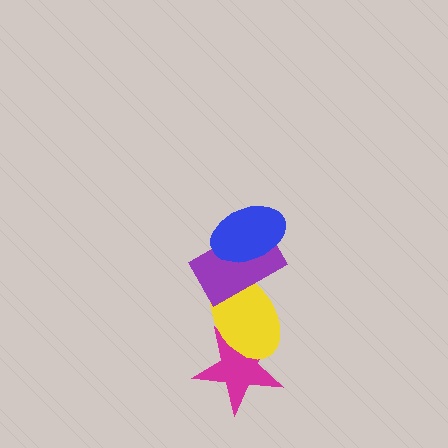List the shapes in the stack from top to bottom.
From top to bottom: the blue ellipse, the purple rectangle, the yellow ellipse, the magenta star.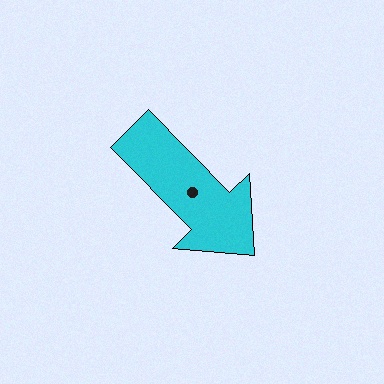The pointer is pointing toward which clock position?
Roughly 5 o'clock.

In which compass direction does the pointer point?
Southeast.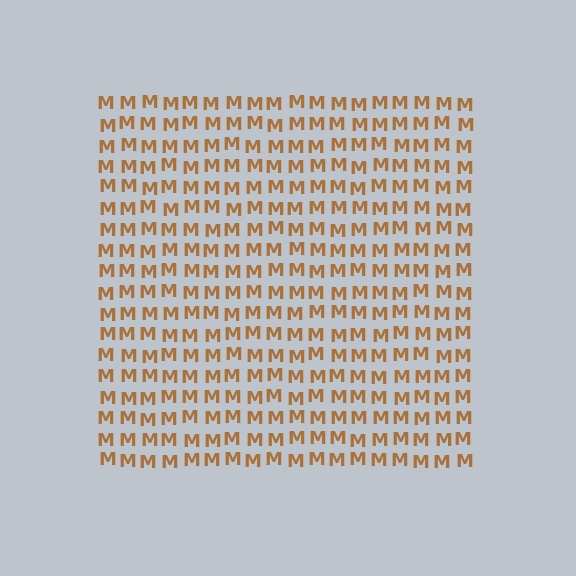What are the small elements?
The small elements are letter M's.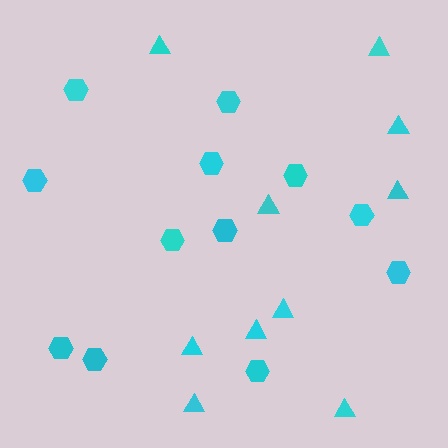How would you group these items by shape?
There are 2 groups: one group of hexagons (12) and one group of triangles (10).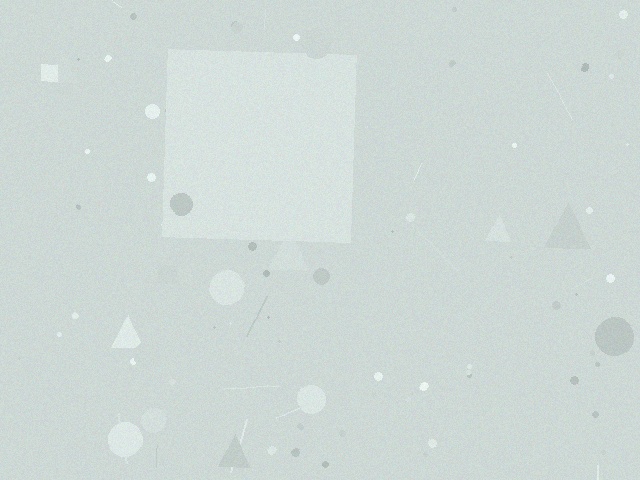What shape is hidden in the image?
A square is hidden in the image.